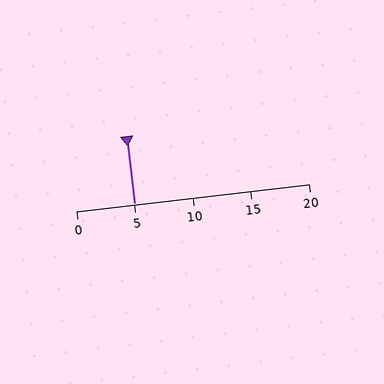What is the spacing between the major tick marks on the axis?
The major ticks are spaced 5 apart.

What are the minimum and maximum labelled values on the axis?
The axis runs from 0 to 20.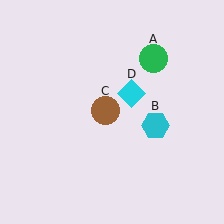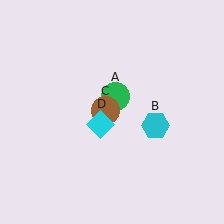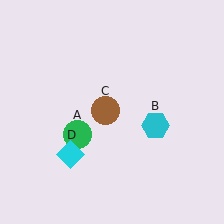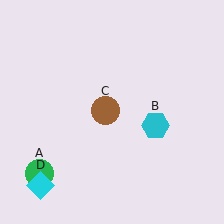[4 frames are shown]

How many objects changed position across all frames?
2 objects changed position: green circle (object A), cyan diamond (object D).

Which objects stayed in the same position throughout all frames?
Cyan hexagon (object B) and brown circle (object C) remained stationary.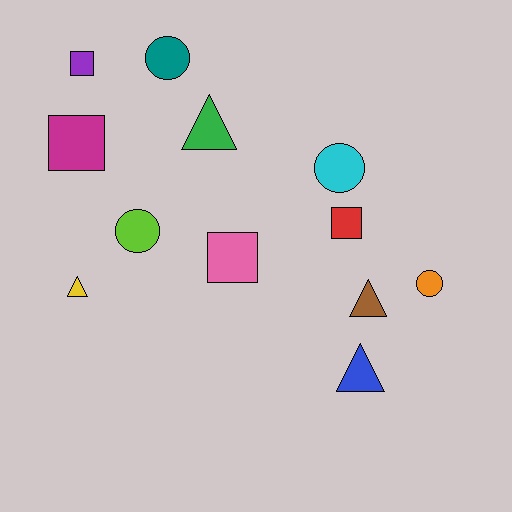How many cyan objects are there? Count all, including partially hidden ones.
There is 1 cyan object.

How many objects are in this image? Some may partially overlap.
There are 12 objects.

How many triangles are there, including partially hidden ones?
There are 4 triangles.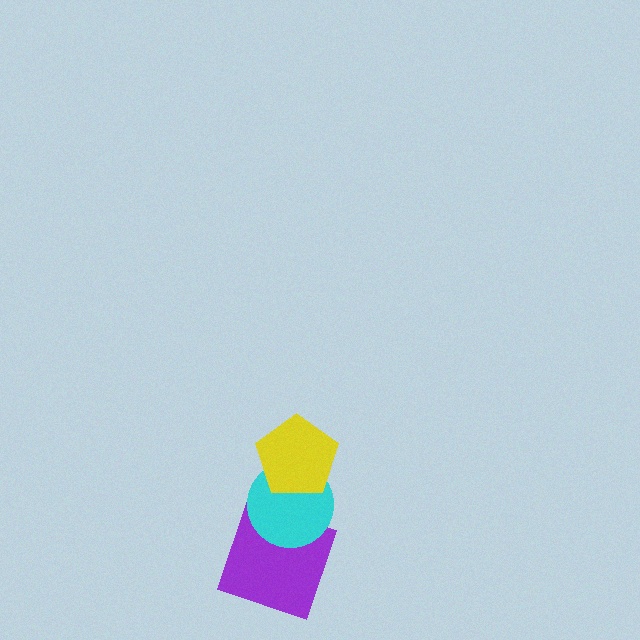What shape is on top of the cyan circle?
The yellow pentagon is on top of the cyan circle.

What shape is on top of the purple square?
The cyan circle is on top of the purple square.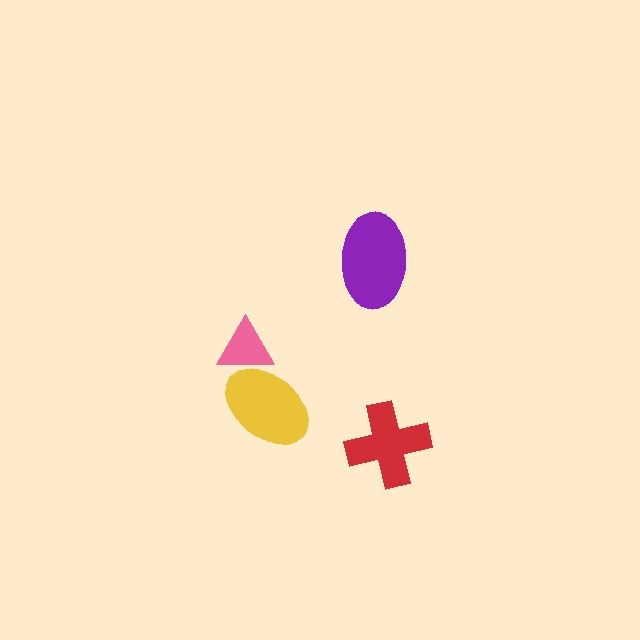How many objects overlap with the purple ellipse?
0 objects overlap with the purple ellipse.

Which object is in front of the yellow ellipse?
The pink triangle is in front of the yellow ellipse.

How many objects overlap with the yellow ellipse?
1 object overlaps with the yellow ellipse.